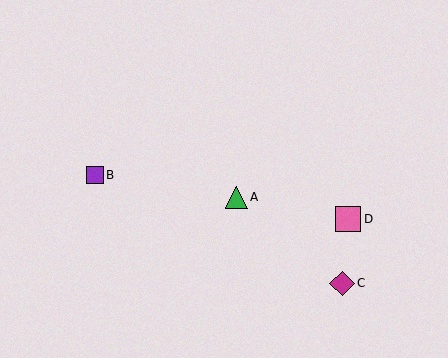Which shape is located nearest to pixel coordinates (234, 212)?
The green triangle (labeled A) at (236, 197) is nearest to that location.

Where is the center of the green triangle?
The center of the green triangle is at (236, 197).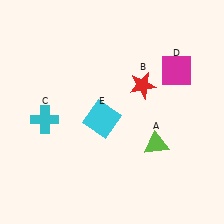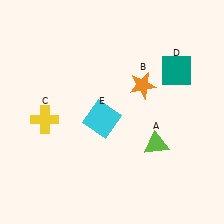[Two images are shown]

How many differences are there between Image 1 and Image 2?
There are 3 differences between the two images.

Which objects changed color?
B changed from red to orange. C changed from cyan to yellow. D changed from magenta to teal.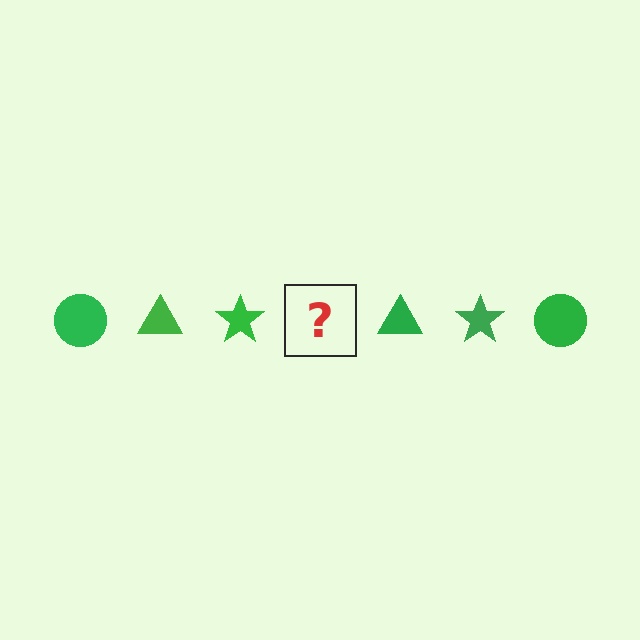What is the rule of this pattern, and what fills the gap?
The rule is that the pattern cycles through circle, triangle, star shapes in green. The gap should be filled with a green circle.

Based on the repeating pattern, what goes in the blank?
The blank should be a green circle.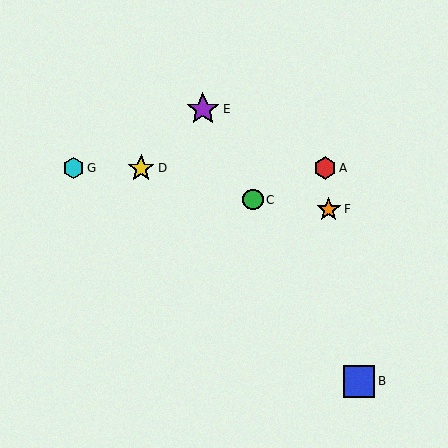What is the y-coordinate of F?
Object F is at y≈209.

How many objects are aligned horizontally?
3 objects (A, D, G) are aligned horizontally.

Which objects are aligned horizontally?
Objects A, D, G are aligned horizontally.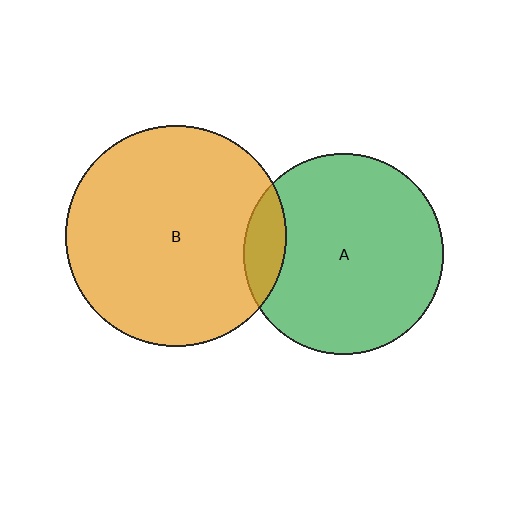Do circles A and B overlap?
Yes.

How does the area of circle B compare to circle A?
Approximately 1.2 times.